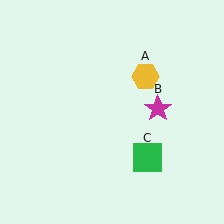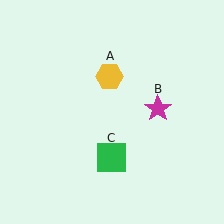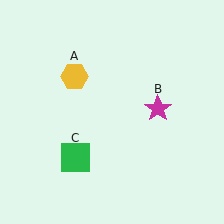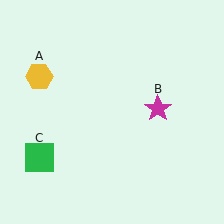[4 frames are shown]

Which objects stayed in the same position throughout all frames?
Magenta star (object B) remained stationary.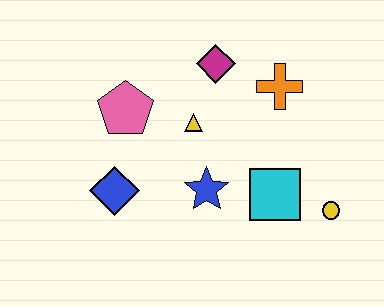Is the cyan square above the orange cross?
No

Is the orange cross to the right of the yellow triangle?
Yes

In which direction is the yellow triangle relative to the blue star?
The yellow triangle is above the blue star.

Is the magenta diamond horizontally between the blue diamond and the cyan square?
Yes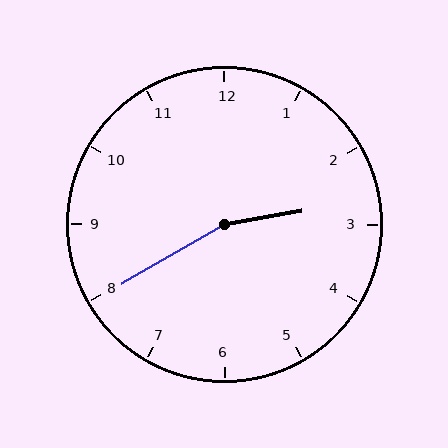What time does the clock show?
2:40.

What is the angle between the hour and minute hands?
Approximately 160 degrees.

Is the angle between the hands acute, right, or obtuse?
It is obtuse.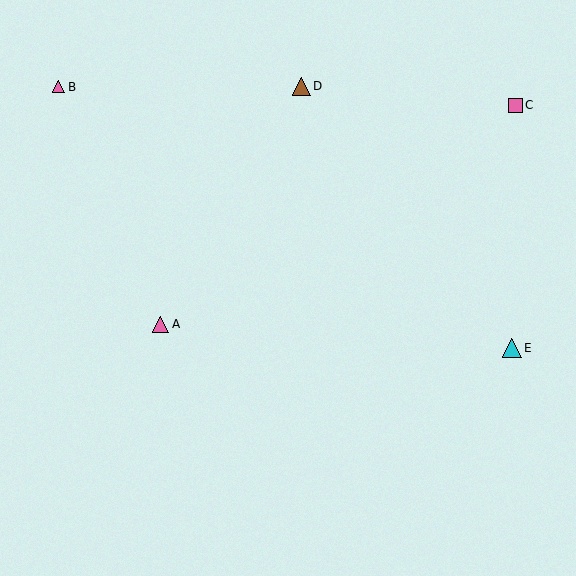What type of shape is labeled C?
Shape C is a pink square.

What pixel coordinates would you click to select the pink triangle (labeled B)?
Click at (59, 87) to select the pink triangle B.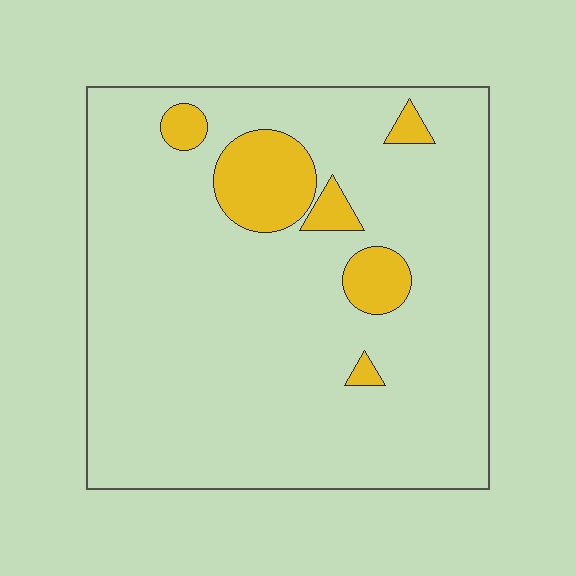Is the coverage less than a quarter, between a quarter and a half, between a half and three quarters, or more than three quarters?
Less than a quarter.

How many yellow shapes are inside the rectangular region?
6.